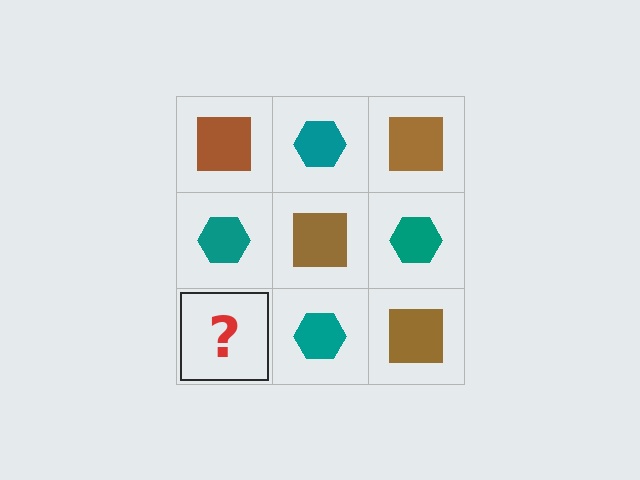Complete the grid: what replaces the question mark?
The question mark should be replaced with a brown square.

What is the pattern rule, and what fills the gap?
The rule is that it alternates brown square and teal hexagon in a checkerboard pattern. The gap should be filled with a brown square.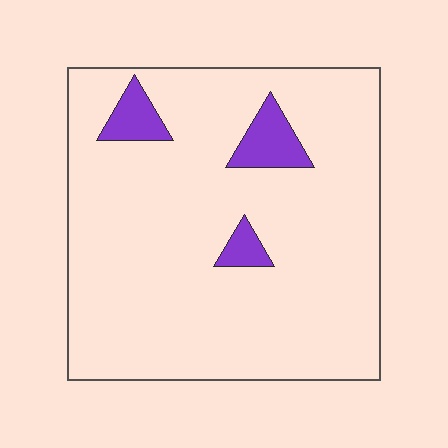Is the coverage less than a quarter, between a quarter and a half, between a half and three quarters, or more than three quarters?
Less than a quarter.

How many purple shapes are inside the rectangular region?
3.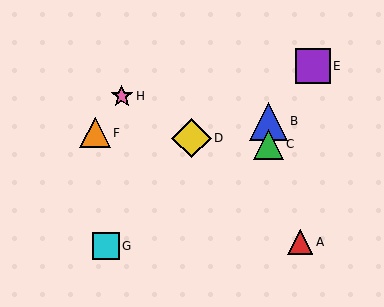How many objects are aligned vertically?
2 objects (B, C) are aligned vertically.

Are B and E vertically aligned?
No, B is at x≈268 and E is at x≈313.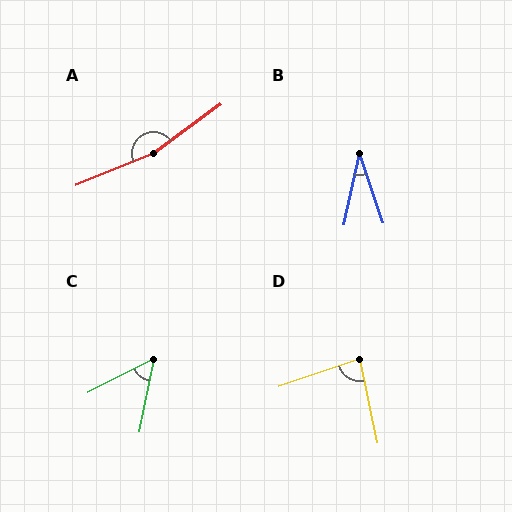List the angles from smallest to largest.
B (30°), C (51°), D (83°), A (166°).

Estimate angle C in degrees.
Approximately 51 degrees.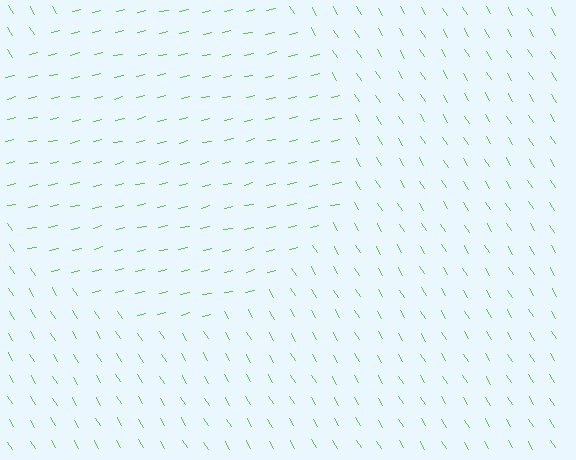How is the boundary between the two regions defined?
The boundary is defined purely by a change in line orientation (approximately 72 degrees difference). All lines are the same color and thickness.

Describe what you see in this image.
The image is filled with small lime line segments. A circle region in the image has lines oriented differently from the surrounding lines, creating a visible texture boundary.